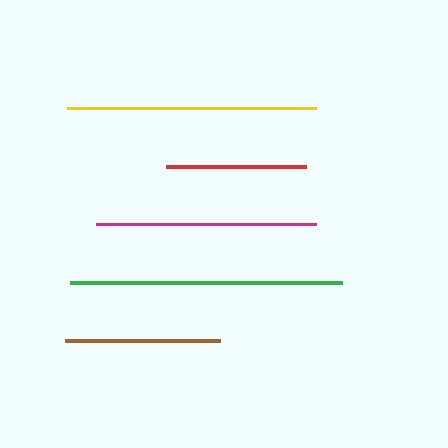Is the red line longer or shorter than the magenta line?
The magenta line is longer than the red line.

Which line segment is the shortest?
The red line is the shortest at approximately 140 pixels.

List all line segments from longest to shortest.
From longest to shortest: green, yellow, magenta, brown, red.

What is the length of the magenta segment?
The magenta segment is approximately 220 pixels long.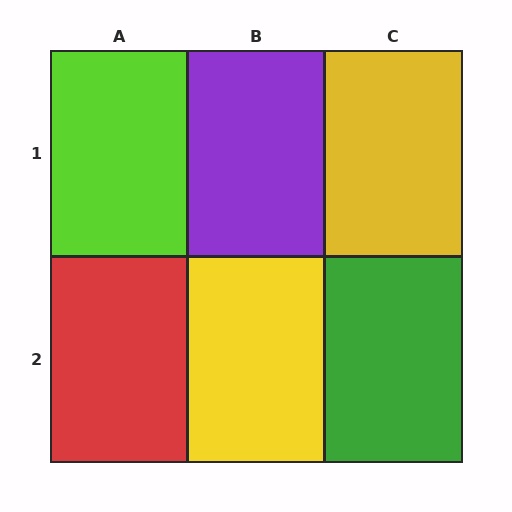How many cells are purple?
1 cell is purple.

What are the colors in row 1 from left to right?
Lime, purple, yellow.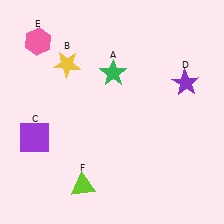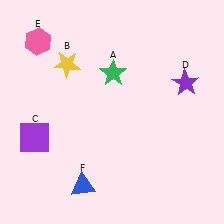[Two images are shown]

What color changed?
The triangle (F) changed from lime in Image 1 to blue in Image 2.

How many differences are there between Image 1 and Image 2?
There is 1 difference between the two images.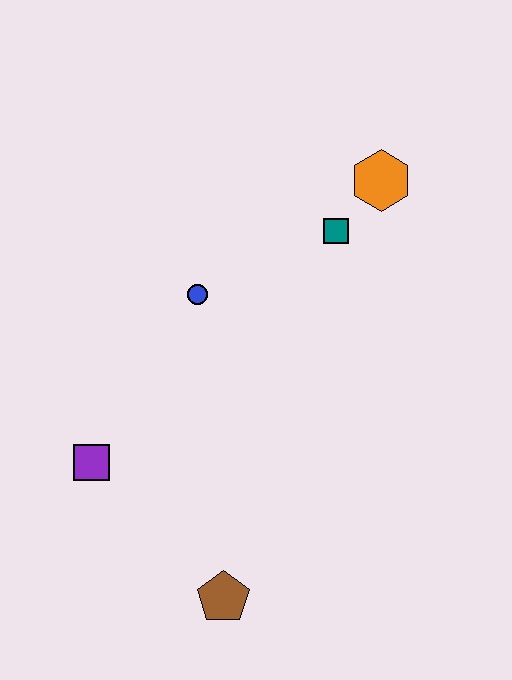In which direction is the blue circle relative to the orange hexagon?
The blue circle is to the left of the orange hexagon.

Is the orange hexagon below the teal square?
No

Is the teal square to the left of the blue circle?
No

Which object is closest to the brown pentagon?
The purple square is closest to the brown pentagon.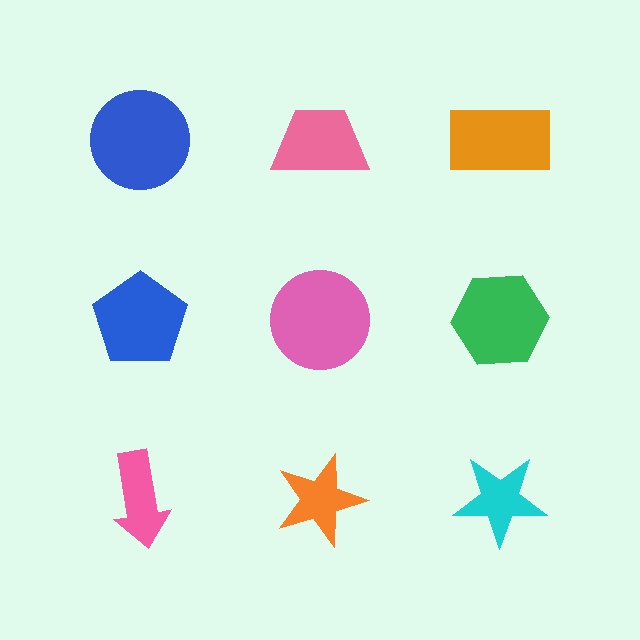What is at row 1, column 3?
An orange rectangle.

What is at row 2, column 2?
A pink circle.